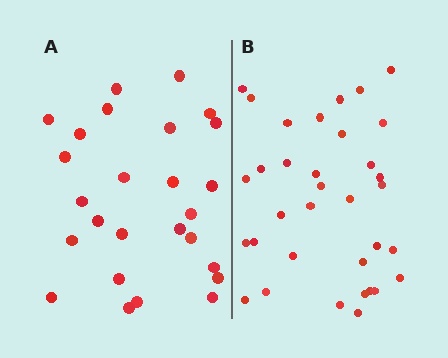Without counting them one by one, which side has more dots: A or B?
Region B (the right region) has more dots.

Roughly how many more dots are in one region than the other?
Region B has roughly 8 or so more dots than region A.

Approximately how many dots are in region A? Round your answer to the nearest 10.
About 30 dots. (The exact count is 26, which rounds to 30.)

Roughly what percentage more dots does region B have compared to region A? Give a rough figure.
About 30% more.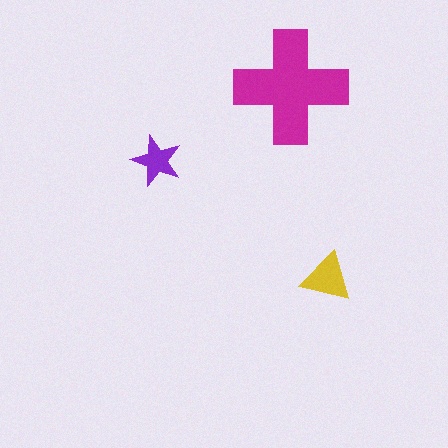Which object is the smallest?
The purple star.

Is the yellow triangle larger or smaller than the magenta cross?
Smaller.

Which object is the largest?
The magenta cross.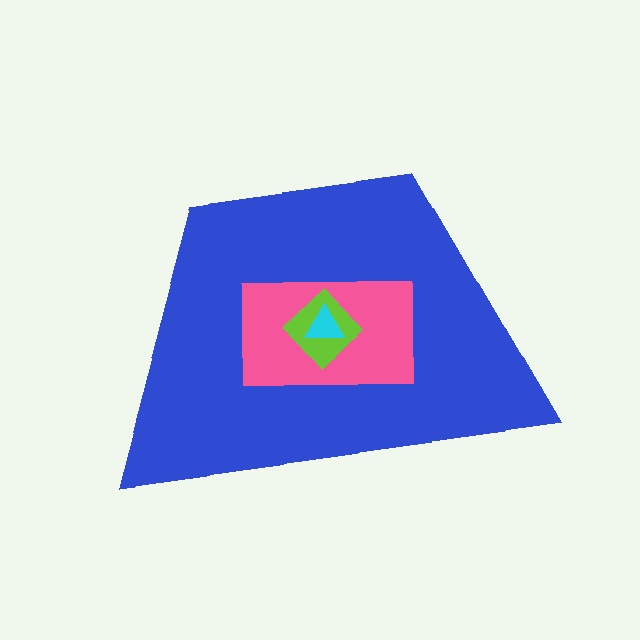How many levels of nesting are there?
4.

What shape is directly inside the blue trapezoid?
The pink rectangle.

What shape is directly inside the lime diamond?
The cyan triangle.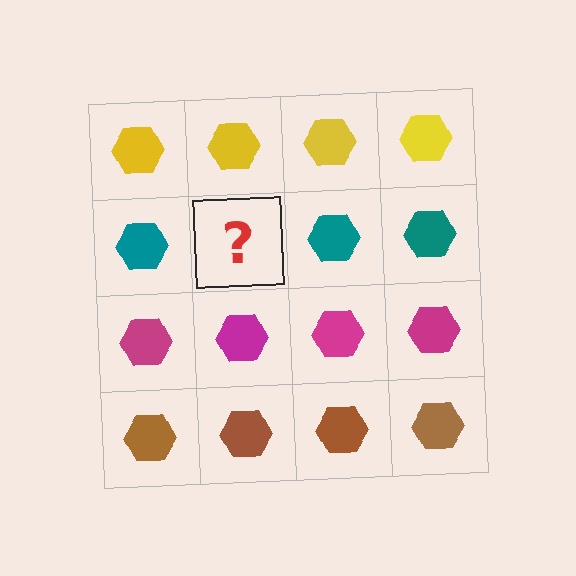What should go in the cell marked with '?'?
The missing cell should contain a teal hexagon.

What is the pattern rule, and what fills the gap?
The rule is that each row has a consistent color. The gap should be filled with a teal hexagon.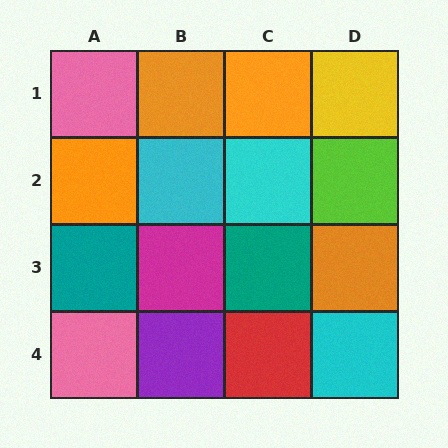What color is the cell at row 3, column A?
Teal.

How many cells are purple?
1 cell is purple.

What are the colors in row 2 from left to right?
Orange, cyan, cyan, lime.